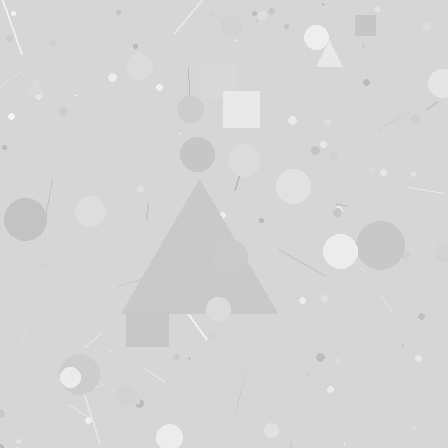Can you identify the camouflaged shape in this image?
The camouflaged shape is a triangle.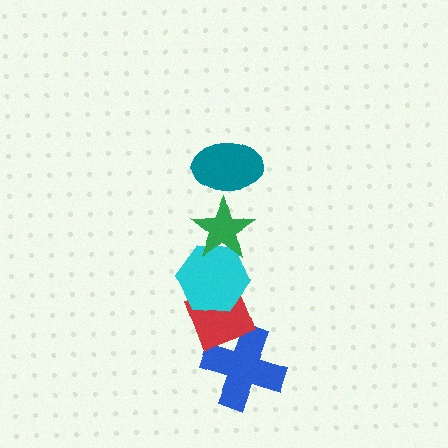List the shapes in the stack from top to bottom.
From top to bottom: the teal ellipse, the green star, the cyan hexagon, the red diamond, the blue cross.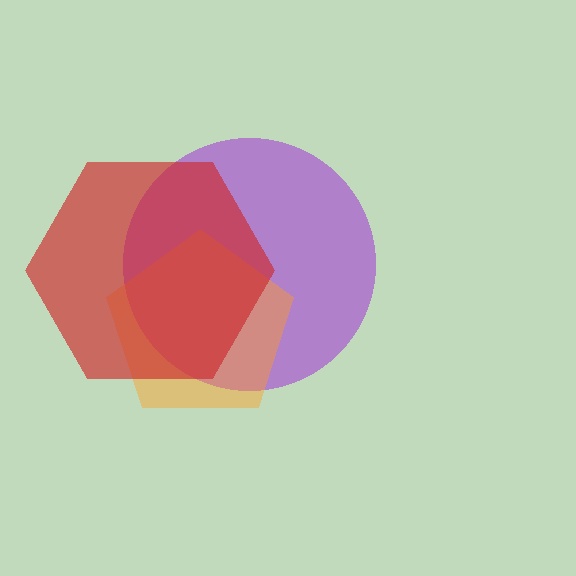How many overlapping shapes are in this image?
There are 3 overlapping shapes in the image.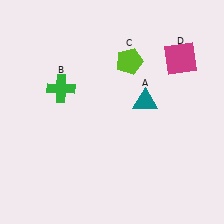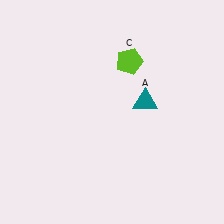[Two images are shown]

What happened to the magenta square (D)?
The magenta square (D) was removed in Image 2. It was in the top-right area of Image 1.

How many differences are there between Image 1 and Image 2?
There are 2 differences between the two images.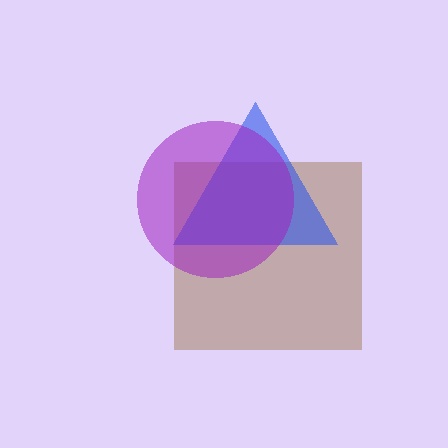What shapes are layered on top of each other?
The layered shapes are: a brown square, a blue triangle, a purple circle.